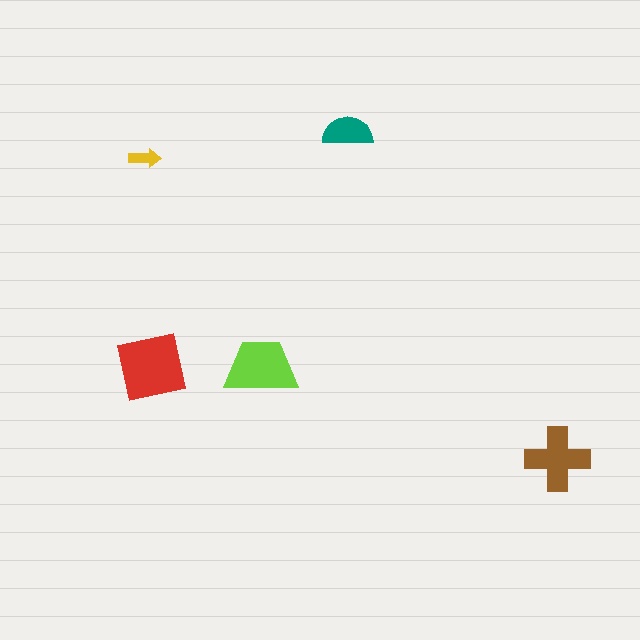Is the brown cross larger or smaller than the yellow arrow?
Larger.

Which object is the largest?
The red square.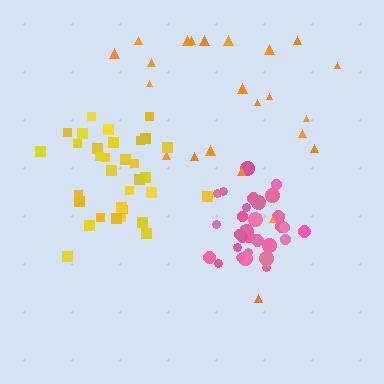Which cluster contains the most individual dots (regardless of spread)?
Yellow (34).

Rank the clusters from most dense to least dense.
pink, yellow, orange.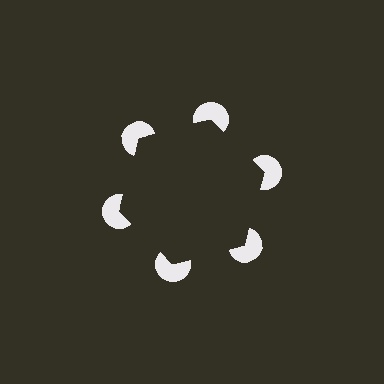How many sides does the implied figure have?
6 sides.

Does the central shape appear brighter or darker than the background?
It typically appears slightly darker than the background, even though no actual brightness change is drawn.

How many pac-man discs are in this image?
There are 6 — one at each vertex of the illusory hexagon.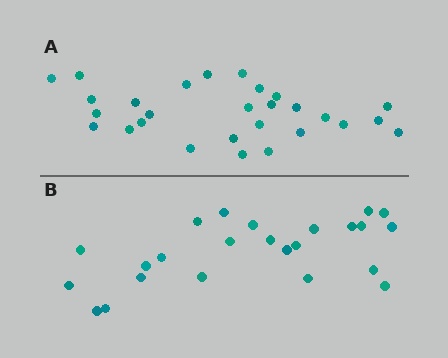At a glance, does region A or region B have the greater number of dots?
Region A (the top region) has more dots.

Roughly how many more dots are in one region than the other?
Region A has about 4 more dots than region B.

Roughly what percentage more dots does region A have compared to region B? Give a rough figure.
About 15% more.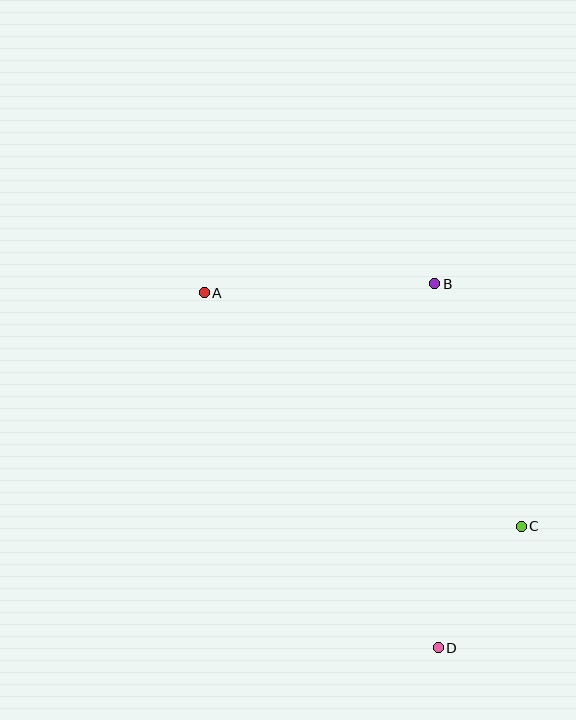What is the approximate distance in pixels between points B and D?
The distance between B and D is approximately 364 pixels.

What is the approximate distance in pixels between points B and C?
The distance between B and C is approximately 257 pixels.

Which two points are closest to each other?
Points C and D are closest to each other.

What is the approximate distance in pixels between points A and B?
The distance between A and B is approximately 231 pixels.